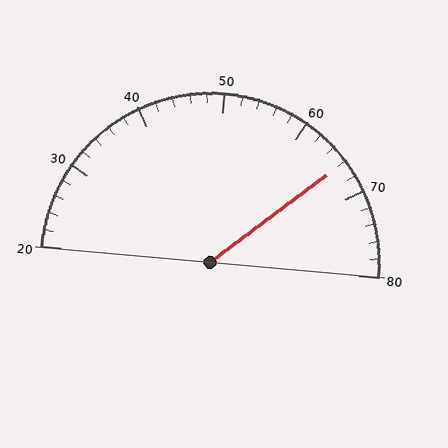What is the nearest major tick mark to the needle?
The nearest major tick mark is 70.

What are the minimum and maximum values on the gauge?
The gauge ranges from 20 to 80.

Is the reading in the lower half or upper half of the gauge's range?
The reading is in the upper half of the range (20 to 80).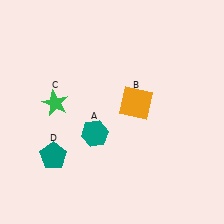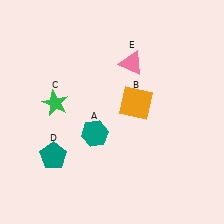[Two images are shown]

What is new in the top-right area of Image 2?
A pink triangle (E) was added in the top-right area of Image 2.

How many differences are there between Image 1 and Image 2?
There is 1 difference between the two images.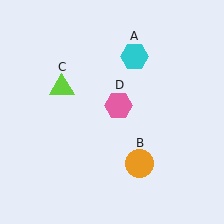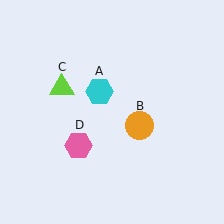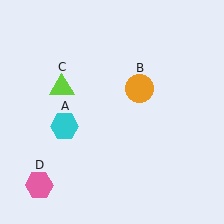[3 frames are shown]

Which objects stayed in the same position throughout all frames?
Lime triangle (object C) remained stationary.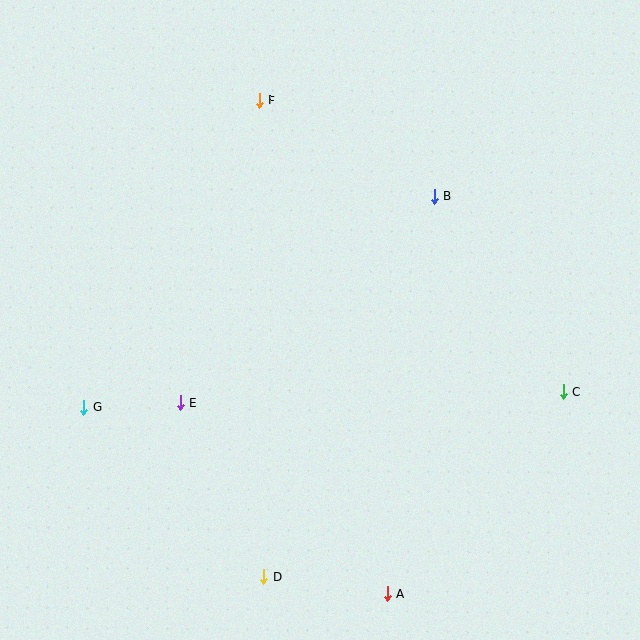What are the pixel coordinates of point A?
Point A is at (387, 594).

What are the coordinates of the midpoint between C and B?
The midpoint between C and B is at (499, 294).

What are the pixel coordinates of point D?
Point D is at (264, 577).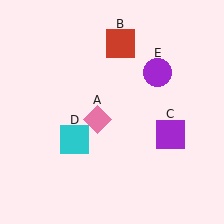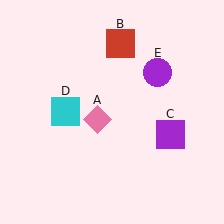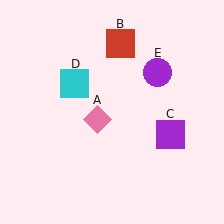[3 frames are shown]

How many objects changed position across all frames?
1 object changed position: cyan square (object D).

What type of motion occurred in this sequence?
The cyan square (object D) rotated clockwise around the center of the scene.